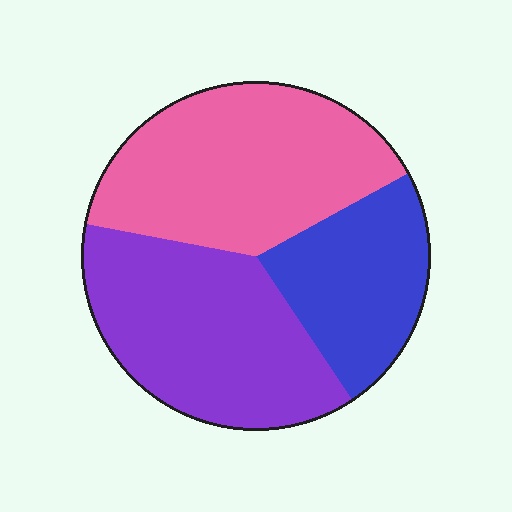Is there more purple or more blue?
Purple.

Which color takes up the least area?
Blue, at roughly 25%.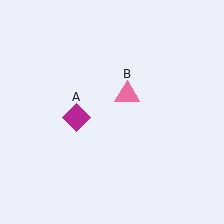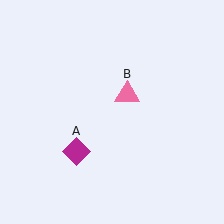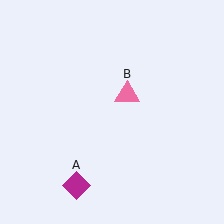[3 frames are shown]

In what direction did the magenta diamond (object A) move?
The magenta diamond (object A) moved down.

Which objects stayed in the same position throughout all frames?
Pink triangle (object B) remained stationary.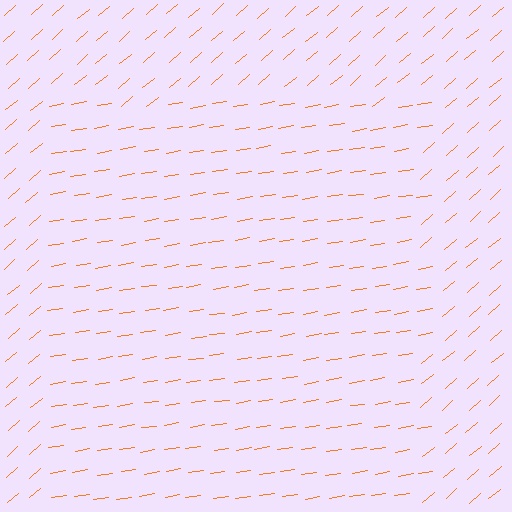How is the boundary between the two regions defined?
The boundary is defined purely by a change in line orientation (approximately 32 degrees difference). All lines are the same color and thickness.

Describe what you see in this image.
The image is filled with small orange line segments. A rectangle region in the image has lines oriented differently from the surrounding lines, creating a visible texture boundary.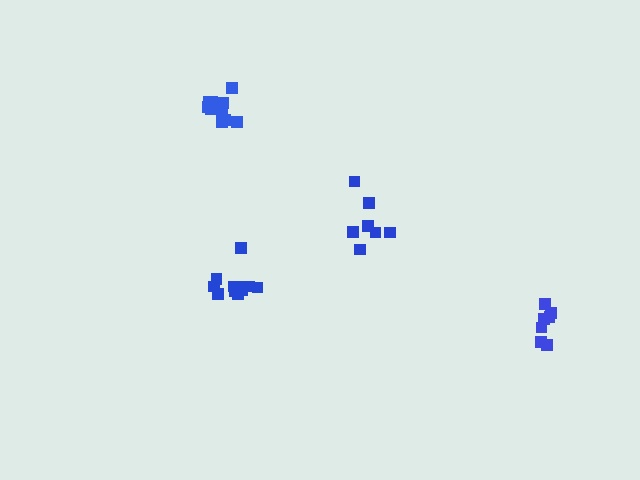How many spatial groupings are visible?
There are 4 spatial groupings.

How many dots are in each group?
Group 1: 10 dots, Group 2: 7 dots, Group 3: 11 dots, Group 4: 7 dots (35 total).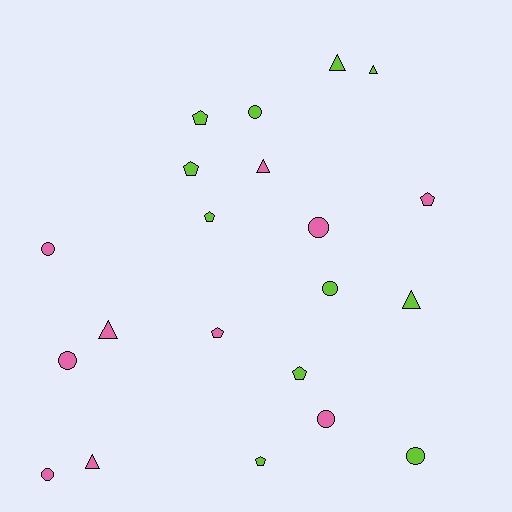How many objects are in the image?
There are 21 objects.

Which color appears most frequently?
Lime, with 11 objects.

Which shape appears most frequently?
Circle, with 8 objects.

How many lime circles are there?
There are 3 lime circles.